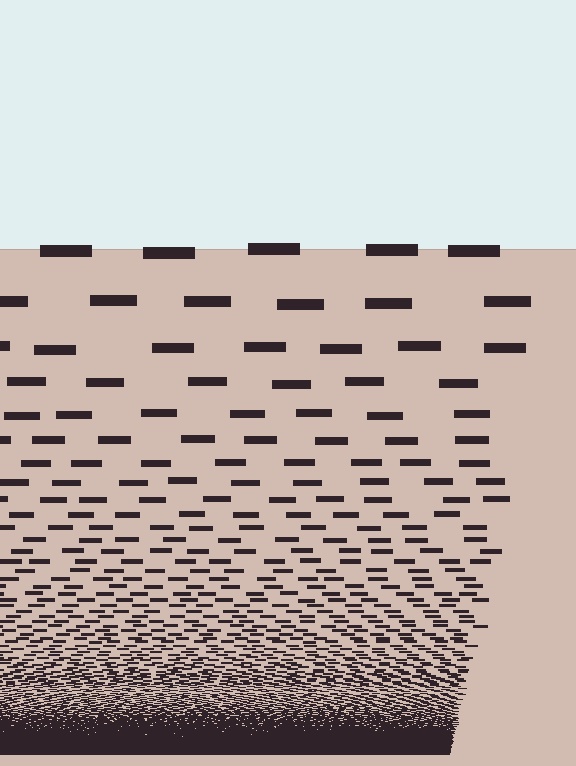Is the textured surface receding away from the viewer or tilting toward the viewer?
The surface appears to tilt toward the viewer. Texture elements get larger and sparser toward the top.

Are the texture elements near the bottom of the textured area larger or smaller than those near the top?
Smaller. The gradient is inverted — elements near the bottom are smaller and denser.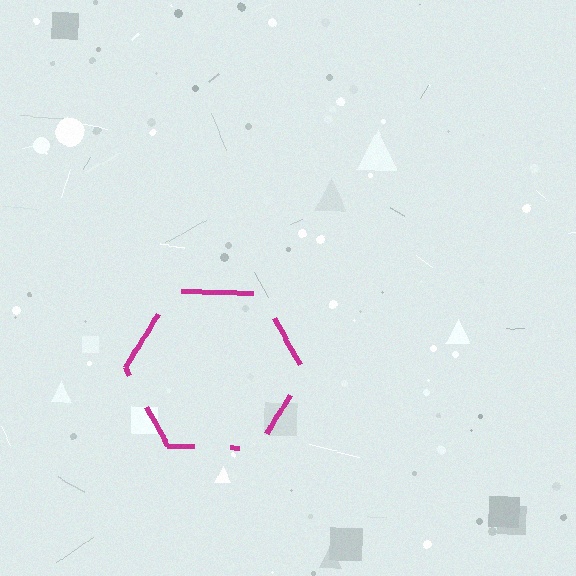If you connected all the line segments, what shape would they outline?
They would outline a hexagon.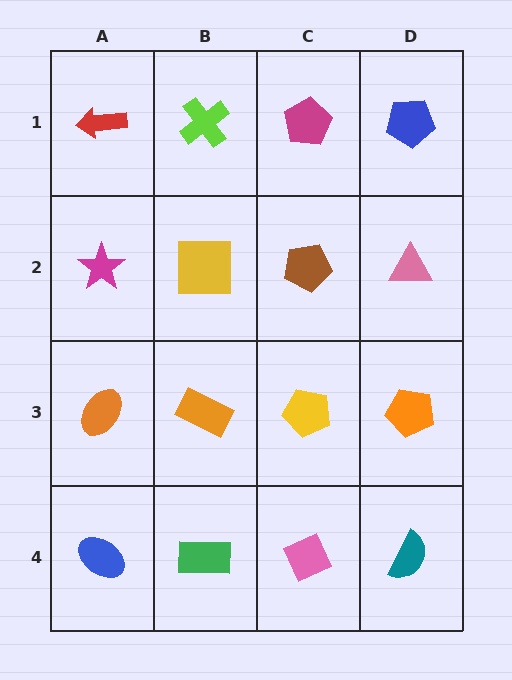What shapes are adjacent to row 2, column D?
A blue pentagon (row 1, column D), an orange pentagon (row 3, column D), a brown pentagon (row 2, column C).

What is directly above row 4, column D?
An orange pentagon.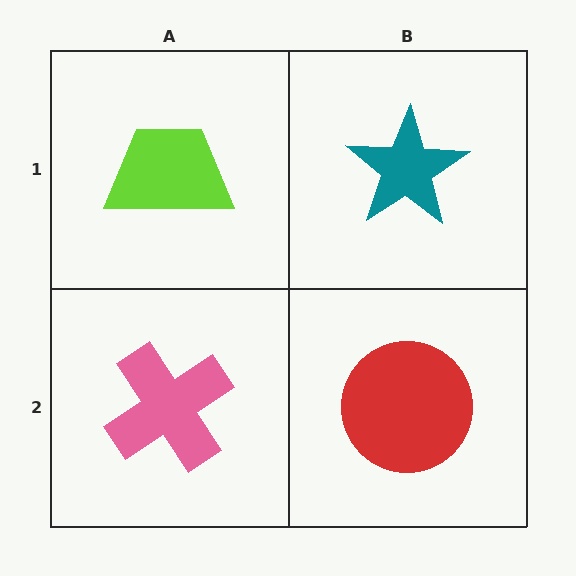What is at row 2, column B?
A red circle.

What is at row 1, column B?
A teal star.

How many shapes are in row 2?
2 shapes.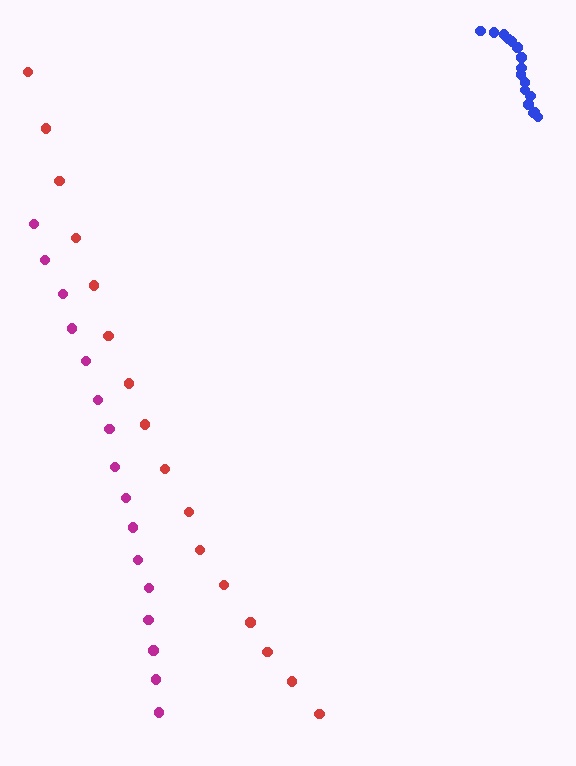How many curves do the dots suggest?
There are 3 distinct paths.